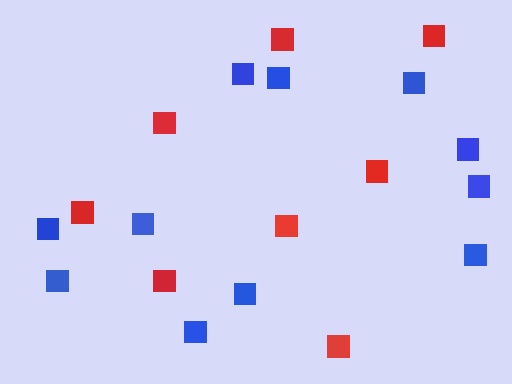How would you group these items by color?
There are 2 groups: one group of red squares (8) and one group of blue squares (11).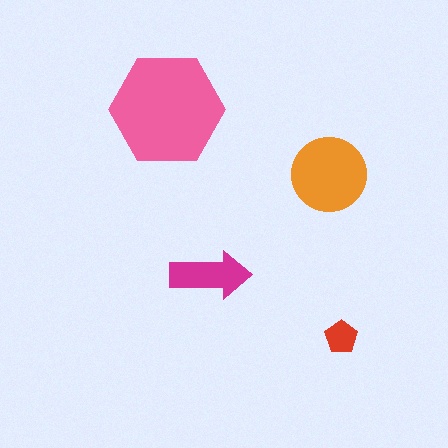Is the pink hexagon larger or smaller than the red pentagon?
Larger.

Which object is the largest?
The pink hexagon.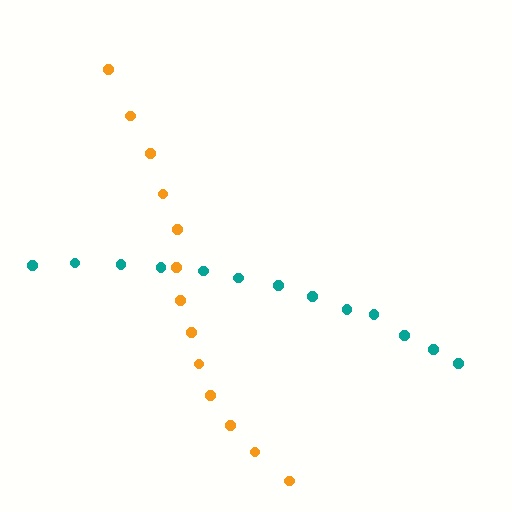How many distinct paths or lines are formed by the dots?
There are 2 distinct paths.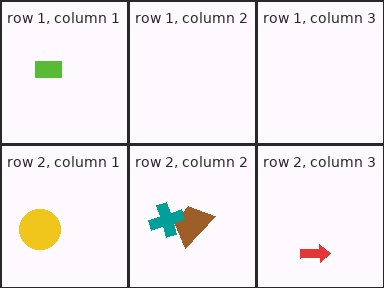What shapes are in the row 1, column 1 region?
The lime rectangle.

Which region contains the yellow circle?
The row 2, column 1 region.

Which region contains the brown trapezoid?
The row 2, column 2 region.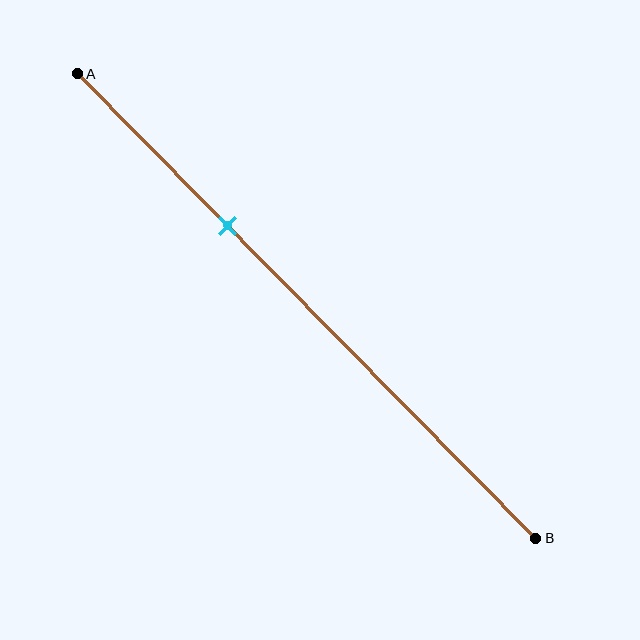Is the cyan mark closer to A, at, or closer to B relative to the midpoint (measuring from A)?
The cyan mark is closer to point A than the midpoint of segment AB.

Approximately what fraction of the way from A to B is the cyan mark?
The cyan mark is approximately 35% of the way from A to B.